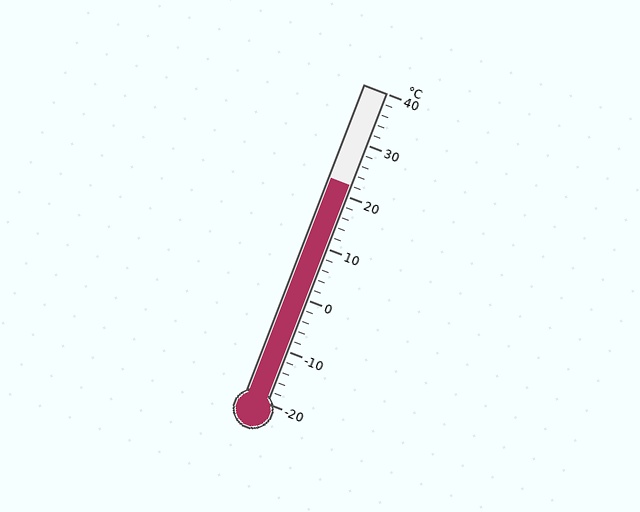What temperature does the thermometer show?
The thermometer shows approximately 22°C.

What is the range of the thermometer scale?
The thermometer scale ranges from -20°C to 40°C.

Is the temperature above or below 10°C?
The temperature is above 10°C.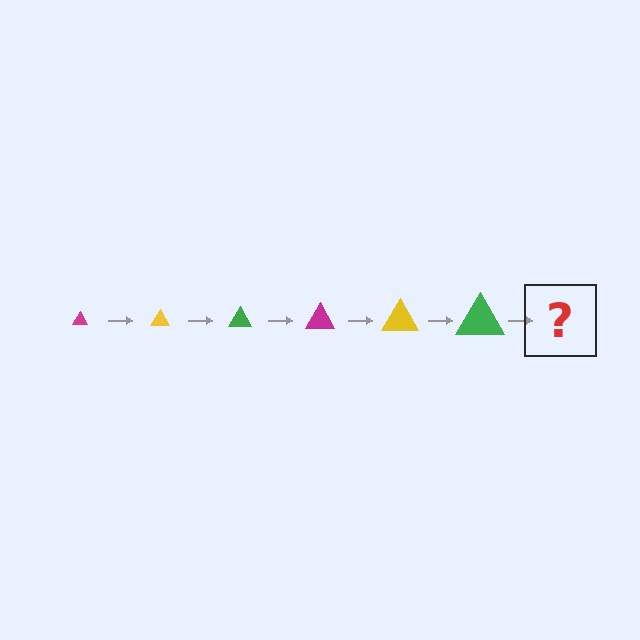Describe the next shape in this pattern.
It should be a magenta triangle, larger than the previous one.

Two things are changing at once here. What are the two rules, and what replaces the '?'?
The two rules are that the triangle grows larger each step and the color cycles through magenta, yellow, and green. The '?' should be a magenta triangle, larger than the previous one.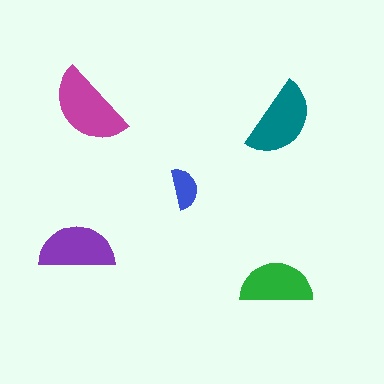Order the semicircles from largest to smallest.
the magenta one, the teal one, the purple one, the green one, the blue one.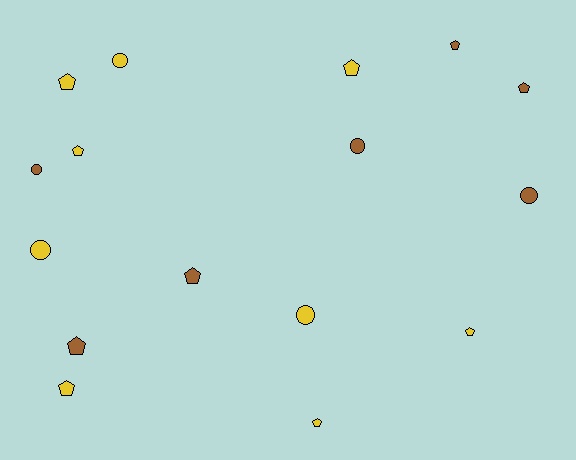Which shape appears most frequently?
Pentagon, with 10 objects.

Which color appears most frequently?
Yellow, with 9 objects.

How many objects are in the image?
There are 16 objects.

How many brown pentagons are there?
There are 4 brown pentagons.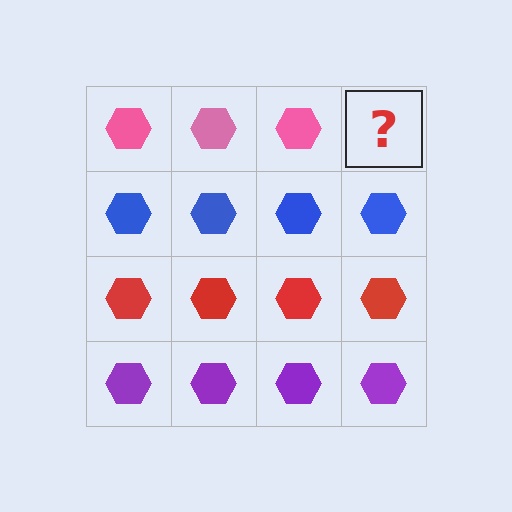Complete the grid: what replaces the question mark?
The question mark should be replaced with a pink hexagon.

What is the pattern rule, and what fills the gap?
The rule is that each row has a consistent color. The gap should be filled with a pink hexagon.